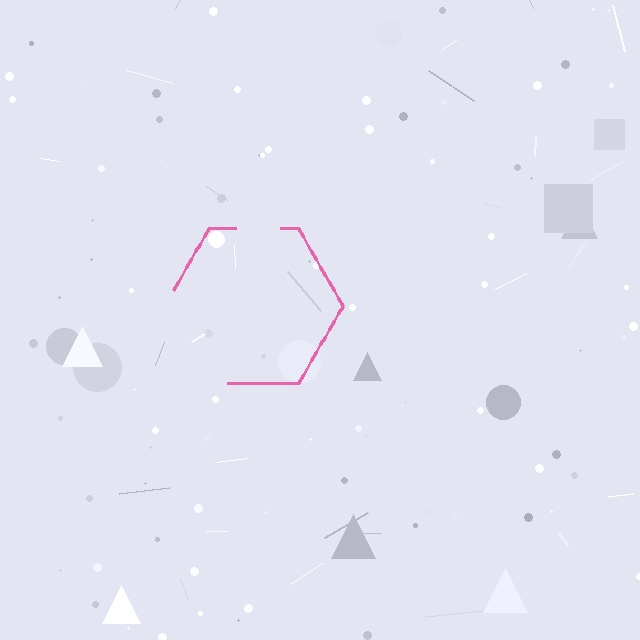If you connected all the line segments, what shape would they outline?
They would outline a hexagon.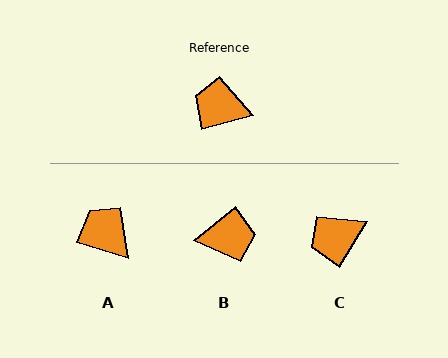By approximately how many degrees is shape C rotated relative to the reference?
Approximately 43 degrees counter-clockwise.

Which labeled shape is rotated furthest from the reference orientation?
B, about 156 degrees away.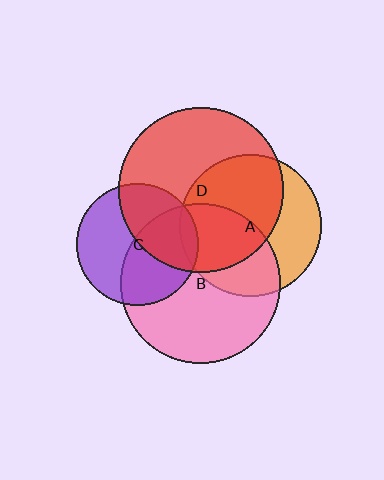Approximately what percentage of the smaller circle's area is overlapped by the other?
Approximately 60%.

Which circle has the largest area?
Circle D (red).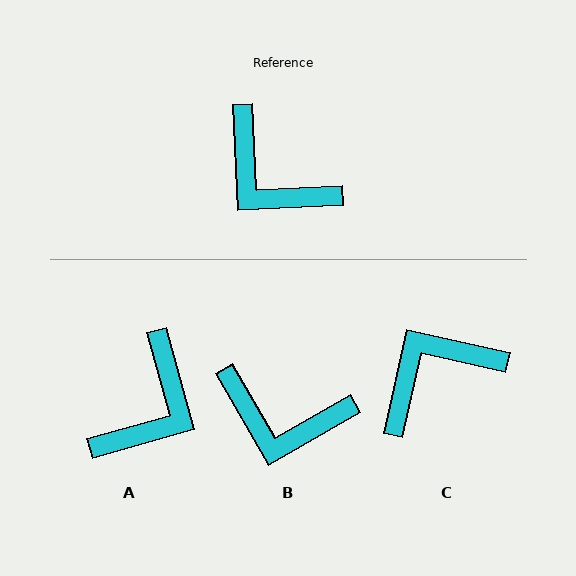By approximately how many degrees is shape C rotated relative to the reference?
Approximately 105 degrees clockwise.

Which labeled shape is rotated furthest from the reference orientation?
C, about 105 degrees away.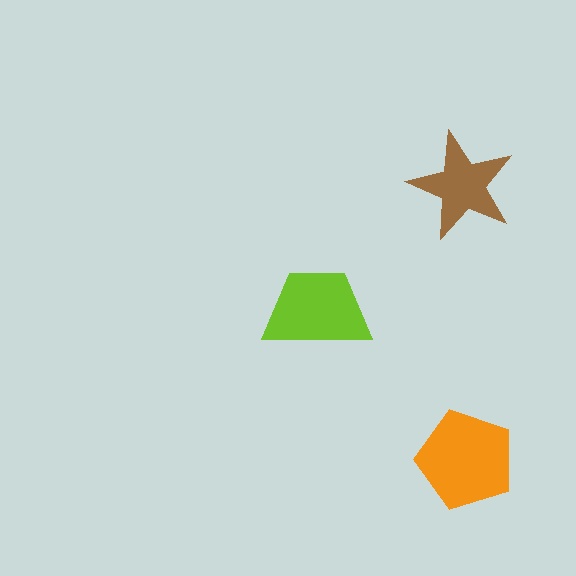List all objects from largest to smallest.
The orange pentagon, the lime trapezoid, the brown star.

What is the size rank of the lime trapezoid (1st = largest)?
2nd.